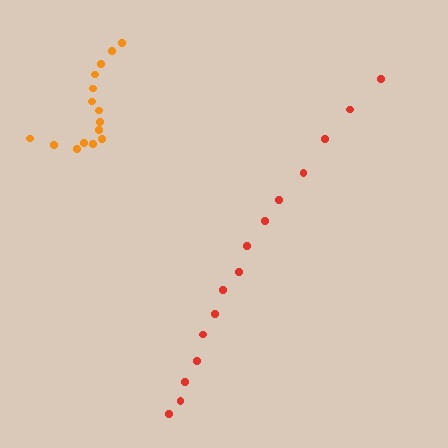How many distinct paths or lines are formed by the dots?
There are 2 distinct paths.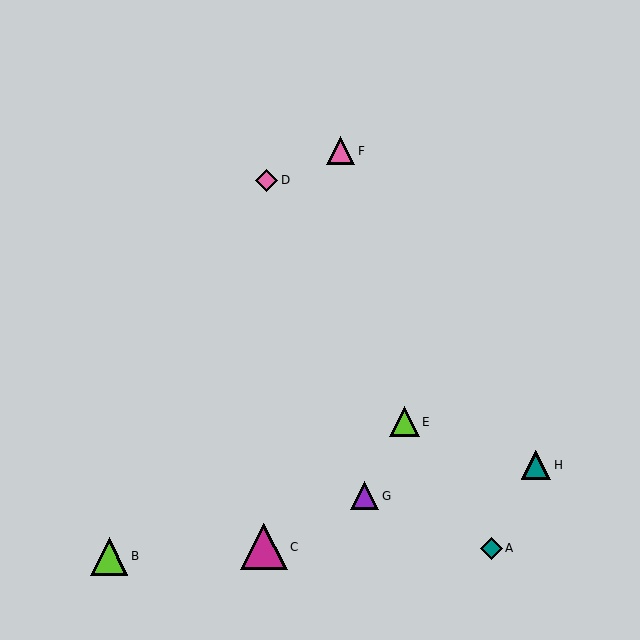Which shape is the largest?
The magenta triangle (labeled C) is the largest.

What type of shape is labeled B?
Shape B is a lime triangle.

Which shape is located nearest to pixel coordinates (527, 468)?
The teal triangle (labeled H) at (536, 465) is nearest to that location.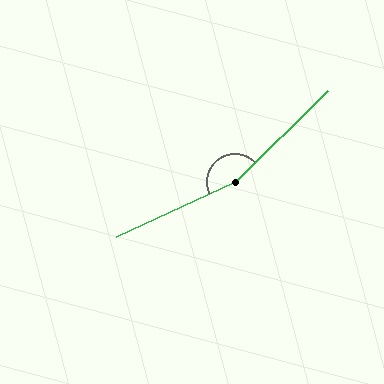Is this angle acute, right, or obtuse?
It is obtuse.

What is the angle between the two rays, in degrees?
Approximately 160 degrees.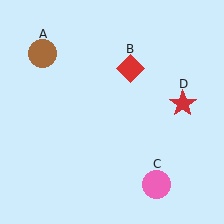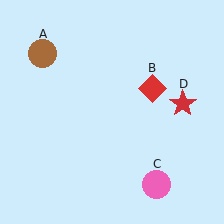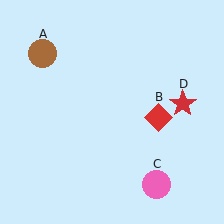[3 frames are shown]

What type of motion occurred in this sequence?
The red diamond (object B) rotated clockwise around the center of the scene.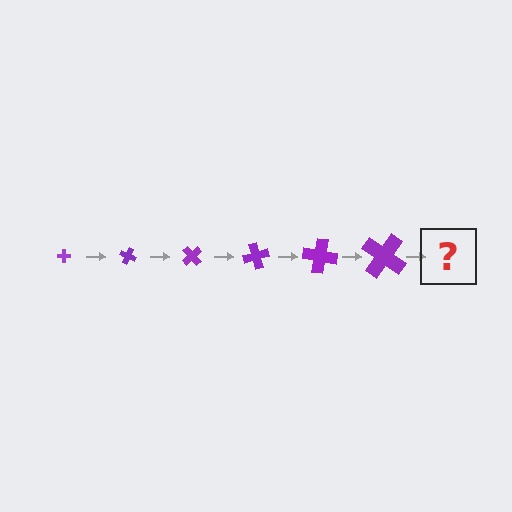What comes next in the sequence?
The next element should be a cross, larger than the previous one and rotated 150 degrees from the start.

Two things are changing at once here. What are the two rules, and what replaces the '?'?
The two rules are that the cross grows larger each step and it rotates 25 degrees each step. The '?' should be a cross, larger than the previous one and rotated 150 degrees from the start.